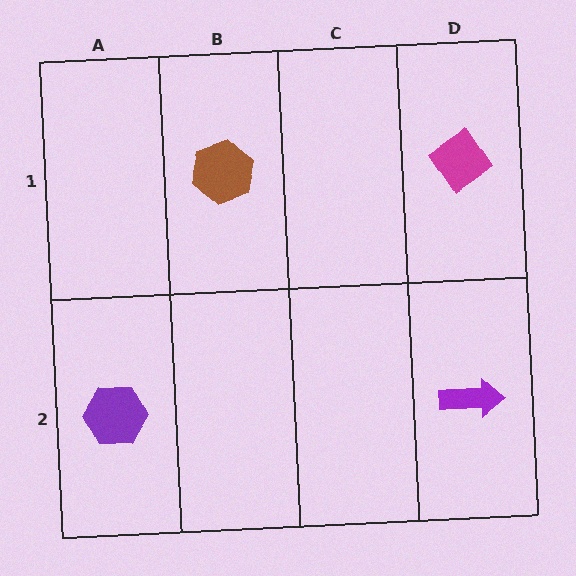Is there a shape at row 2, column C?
No, that cell is empty.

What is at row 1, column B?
A brown hexagon.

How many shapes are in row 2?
2 shapes.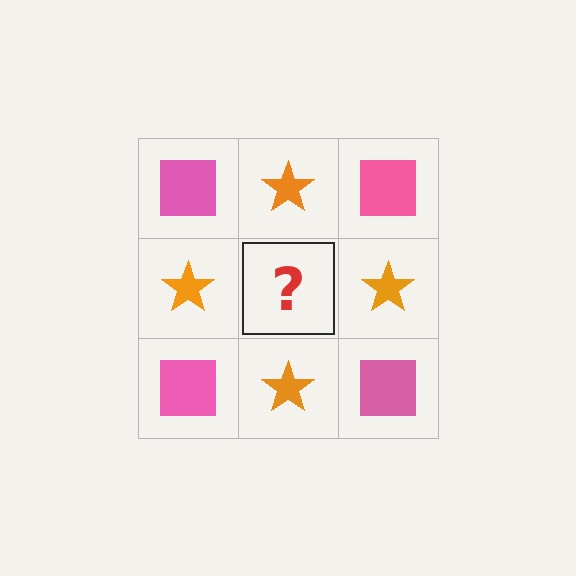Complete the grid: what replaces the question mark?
The question mark should be replaced with a pink square.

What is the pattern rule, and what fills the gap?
The rule is that it alternates pink square and orange star in a checkerboard pattern. The gap should be filled with a pink square.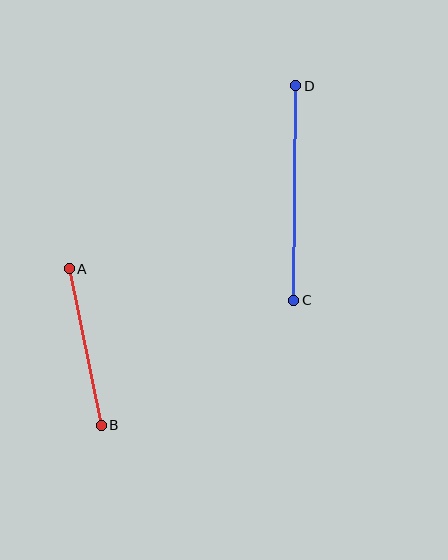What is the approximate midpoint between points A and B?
The midpoint is at approximately (85, 347) pixels.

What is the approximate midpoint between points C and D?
The midpoint is at approximately (295, 193) pixels.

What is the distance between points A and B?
The distance is approximately 160 pixels.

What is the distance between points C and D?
The distance is approximately 214 pixels.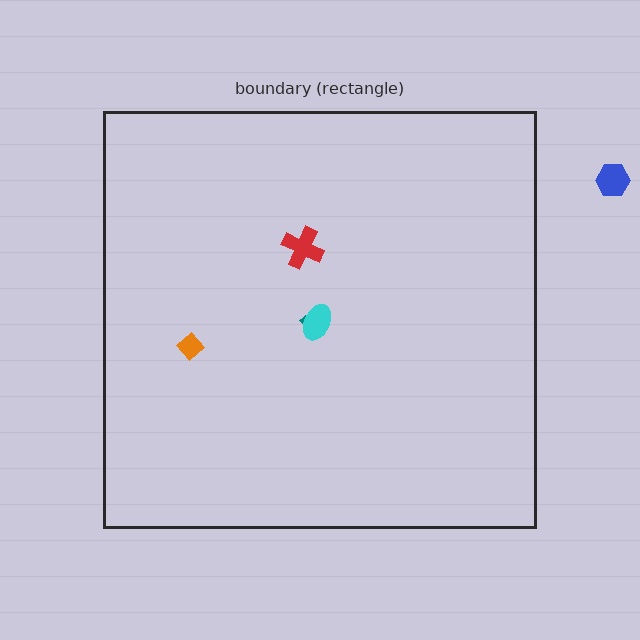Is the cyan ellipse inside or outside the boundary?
Inside.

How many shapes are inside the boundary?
4 inside, 1 outside.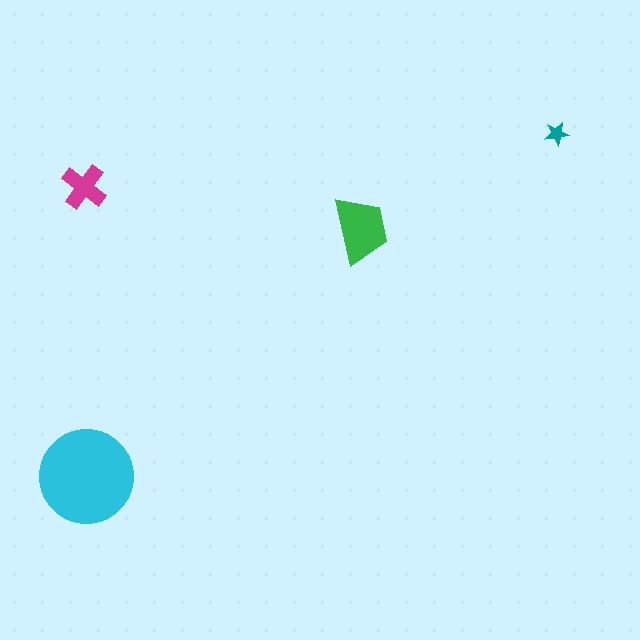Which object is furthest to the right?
The teal star is rightmost.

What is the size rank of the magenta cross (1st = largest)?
3rd.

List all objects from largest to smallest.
The cyan circle, the green trapezoid, the magenta cross, the teal star.